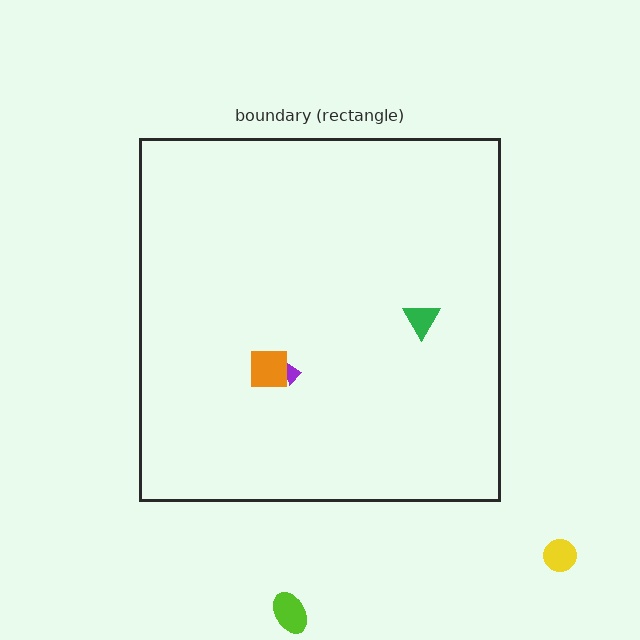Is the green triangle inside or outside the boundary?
Inside.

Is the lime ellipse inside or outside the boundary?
Outside.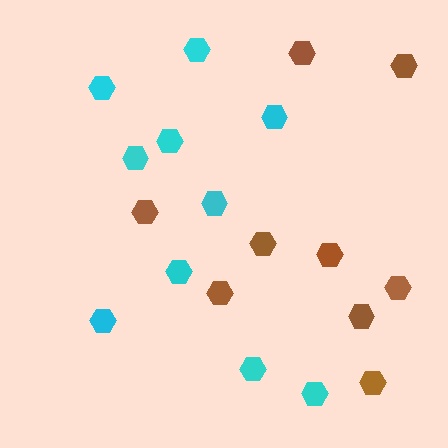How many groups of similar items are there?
There are 2 groups: one group of cyan hexagons (10) and one group of brown hexagons (9).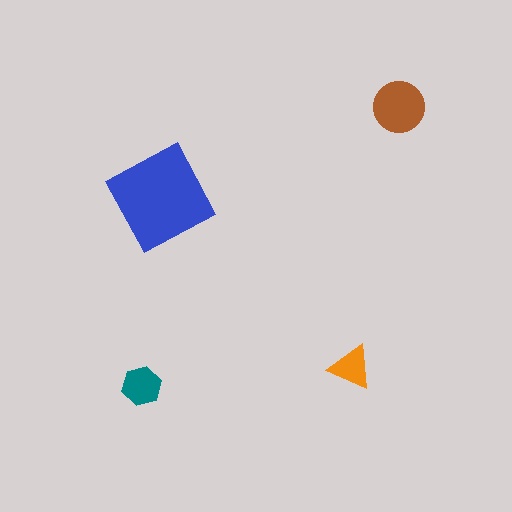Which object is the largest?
The blue diamond.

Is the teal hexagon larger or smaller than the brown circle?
Smaller.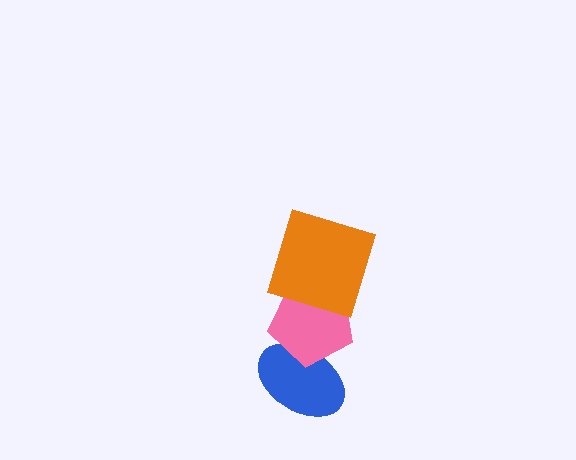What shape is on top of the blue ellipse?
The pink pentagon is on top of the blue ellipse.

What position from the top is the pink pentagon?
The pink pentagon is 2nd from the top.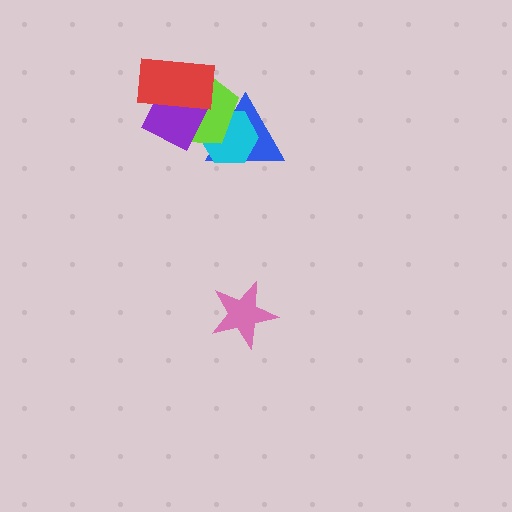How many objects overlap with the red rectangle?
2 objects overlap with the red rectangle.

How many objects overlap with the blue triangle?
2 objects overlap with the blue triangle.